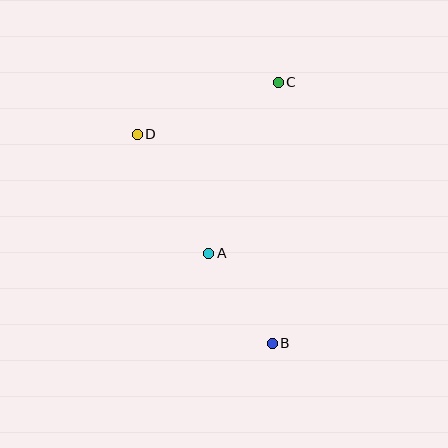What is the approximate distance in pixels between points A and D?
The distance between A and D is approximately 139 pixels.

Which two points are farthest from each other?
Points B and C are farthest from each other.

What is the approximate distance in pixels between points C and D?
The distance between C and D is approximately 150 pixels.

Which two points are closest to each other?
Points A and B are closest to each other.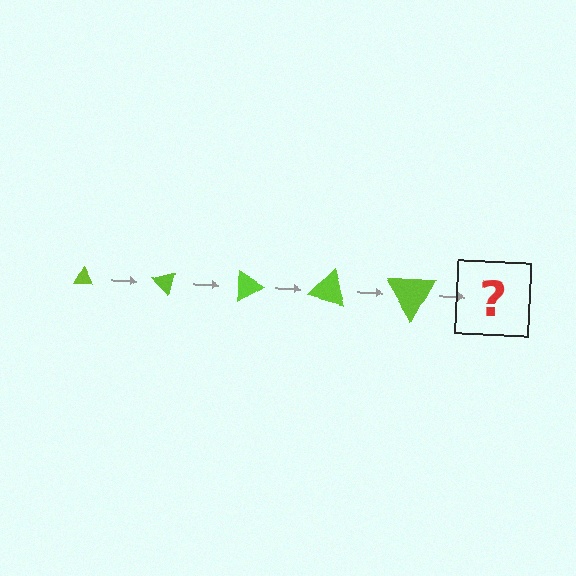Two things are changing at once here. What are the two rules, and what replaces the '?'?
The two rules are that the triangle grows larger each step and it rotates 45 degrees each step. The '?' should be a triangle, larger than the previous one and rotated 225 degrees from the start.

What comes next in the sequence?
The next element should be a triangle, larger than the previous one and rotated 225 degrees from the start.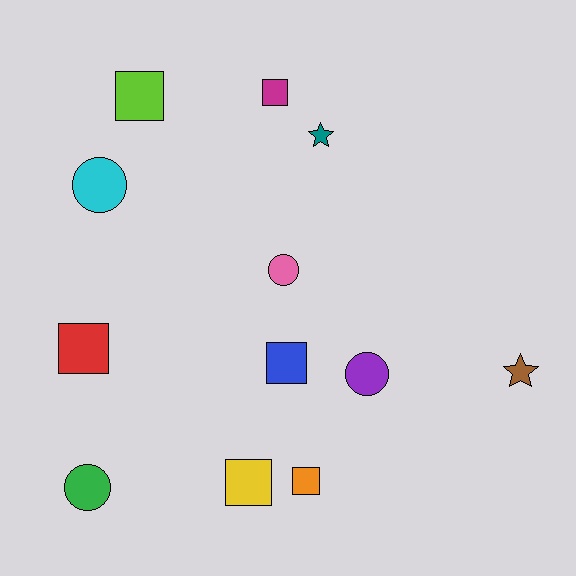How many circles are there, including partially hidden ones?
There are 4 circles.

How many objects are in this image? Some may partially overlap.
There are 12 objects.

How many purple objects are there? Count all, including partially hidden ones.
There is 1 purple object.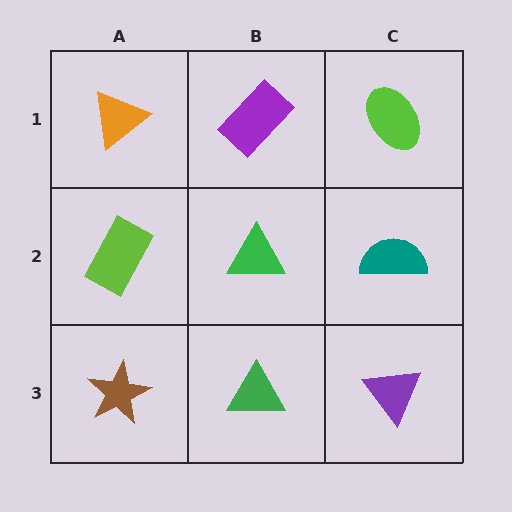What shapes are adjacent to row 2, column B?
A purple rectangle (row 1, column B), a green triangle (row 3, column B), a lime rectangle (row 2, column A), a teal semicircle (row 2, column C).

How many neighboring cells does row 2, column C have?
3.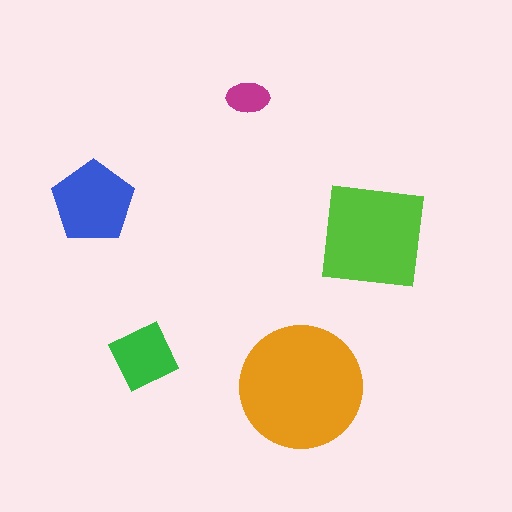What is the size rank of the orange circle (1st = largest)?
1st.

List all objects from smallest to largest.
The magenta ellipse, the green square, the blue pentagon, the lime square, the orange circle.